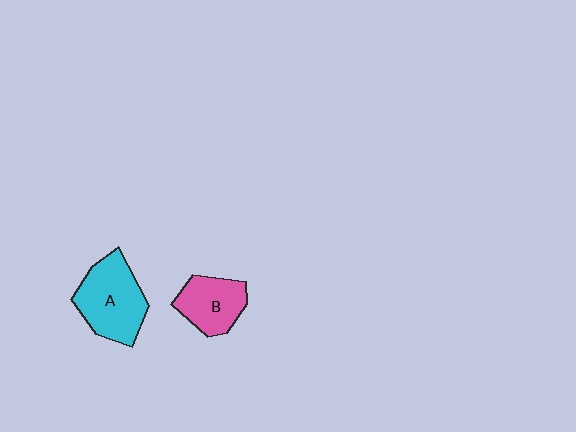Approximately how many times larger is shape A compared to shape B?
Approximately 1.4 times.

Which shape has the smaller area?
Shape B (pink).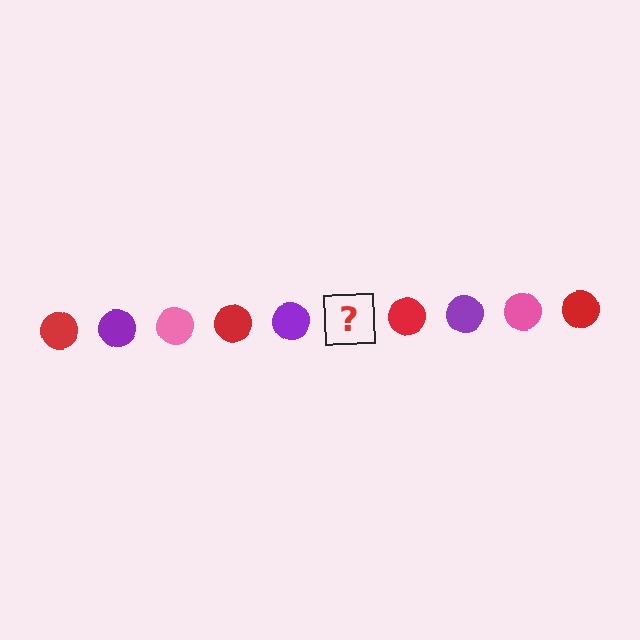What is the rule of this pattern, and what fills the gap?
The rule is that the pattern cycles through red, purple, pink circles. The gap should be filled with a pink circle.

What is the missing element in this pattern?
The missing element is a pink circle.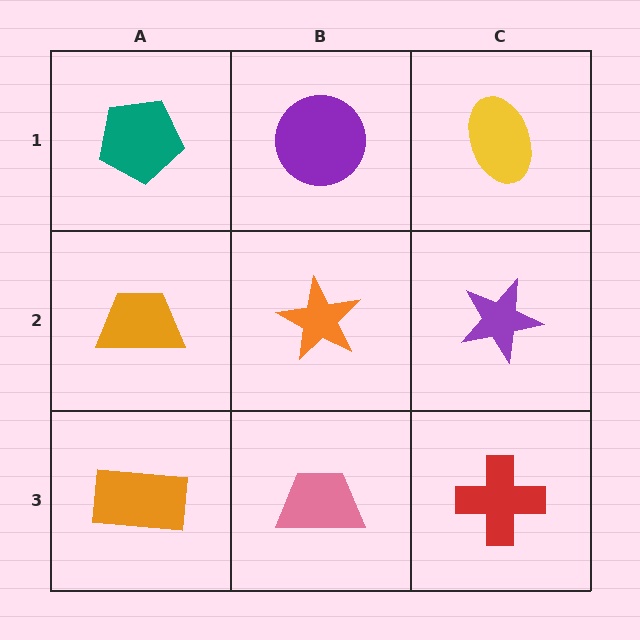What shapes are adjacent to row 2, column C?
A yellow ellipse (row 1, column C), a red cross (row 3, column C), an orange star (row 2, column B).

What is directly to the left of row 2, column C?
An orange star.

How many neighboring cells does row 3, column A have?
2.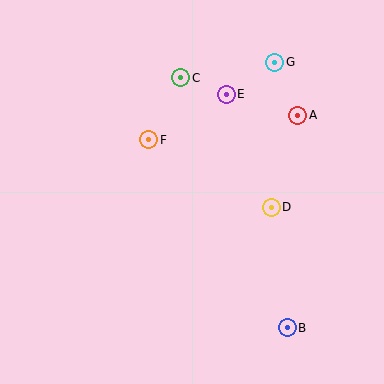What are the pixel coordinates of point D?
Point D is at (271, 207).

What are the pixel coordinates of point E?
Point E is at (226, 94).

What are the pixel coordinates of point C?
Point C is at (181, 78).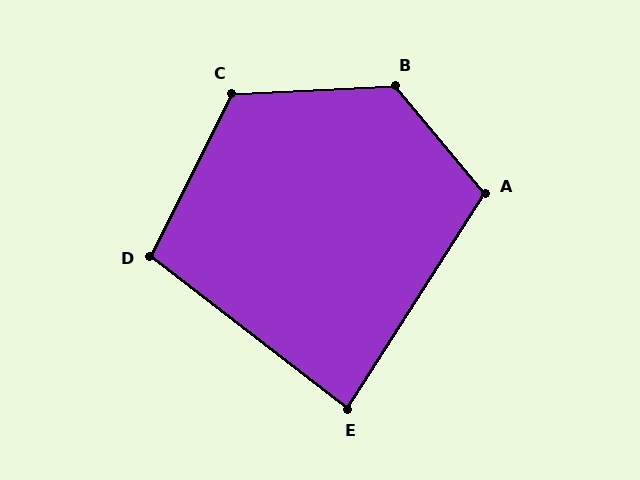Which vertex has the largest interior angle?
B, at approximately 127 degrees.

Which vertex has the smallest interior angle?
E, at approximately 85 degrees.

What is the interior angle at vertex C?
Approximately 119 degrees (obtuse).